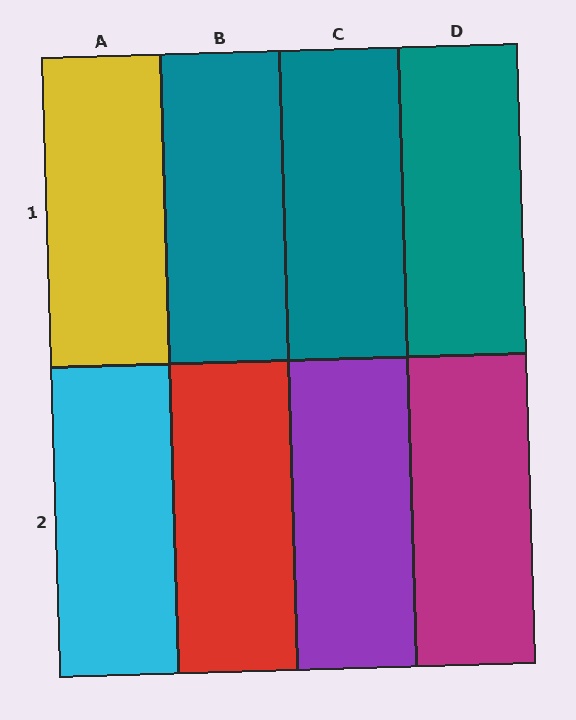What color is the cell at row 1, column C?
Teal.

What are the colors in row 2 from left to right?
Cyan, red, purple, magenta.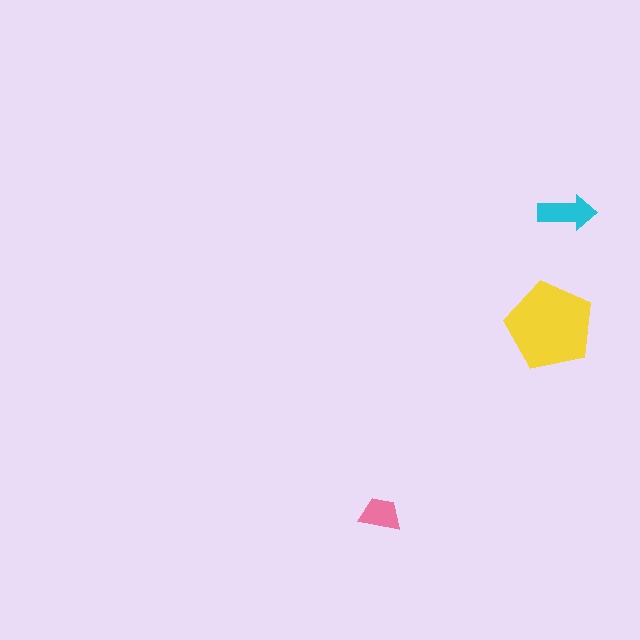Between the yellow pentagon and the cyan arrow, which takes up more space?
The yellow pentagon.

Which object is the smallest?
The pink trapezoid.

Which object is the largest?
The yellow pentagon.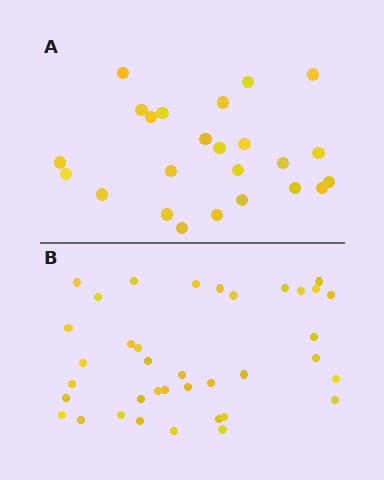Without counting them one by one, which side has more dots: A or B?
Region B (the bottom region) has more dots.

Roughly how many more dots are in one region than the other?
Region B has approximately 15 more dots than region A.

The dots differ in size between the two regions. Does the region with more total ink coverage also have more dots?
No. Region A has more total ink coverage because its dots are larger, but region B actually contains more individual dots. Total area can be misleading — the number of items is what matters here.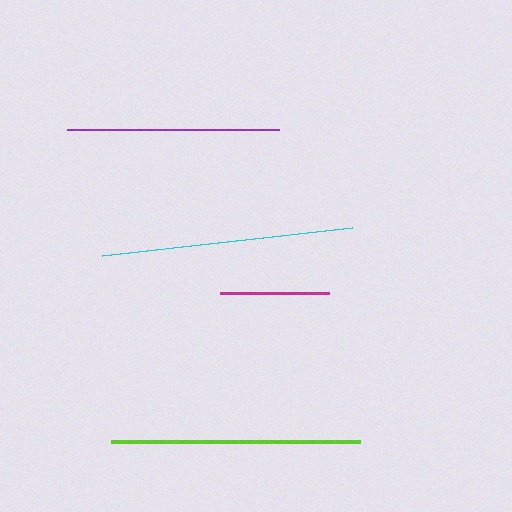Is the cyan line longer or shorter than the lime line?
The cyan line is longer than the lime line.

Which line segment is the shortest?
The magenta line is the shortest at approximately 109 pixels.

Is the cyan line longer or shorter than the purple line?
The cyan line is longer than the purple line.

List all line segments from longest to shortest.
From longest to shortest: cyan, lime, purple, magenta.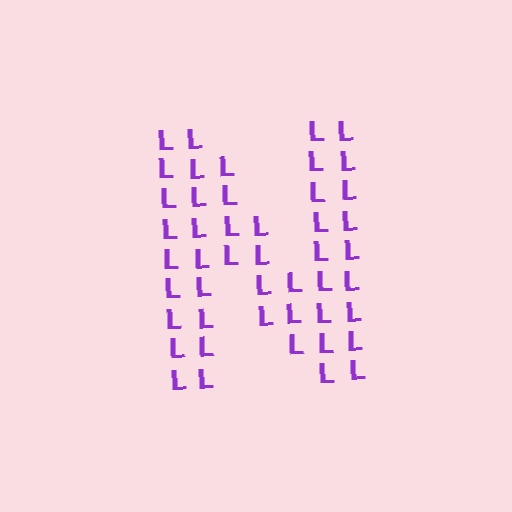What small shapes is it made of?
It is made of small letter L's.